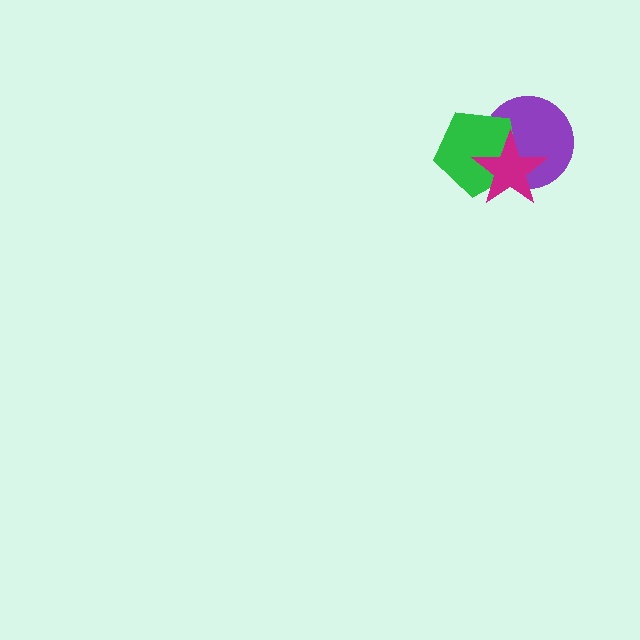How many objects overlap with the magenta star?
2 objects overlap with the magenta star.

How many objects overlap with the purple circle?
2 objects overlap with the purple circle.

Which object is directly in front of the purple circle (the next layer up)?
The green pentagon is directly in front of the purple circle.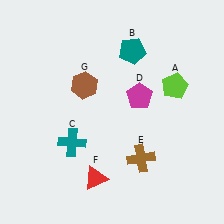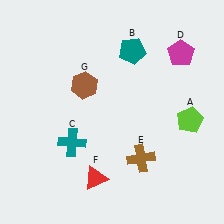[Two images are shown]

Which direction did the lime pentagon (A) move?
The lime pentagon (A) moved down.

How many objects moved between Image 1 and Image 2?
2 objects moved between the two images.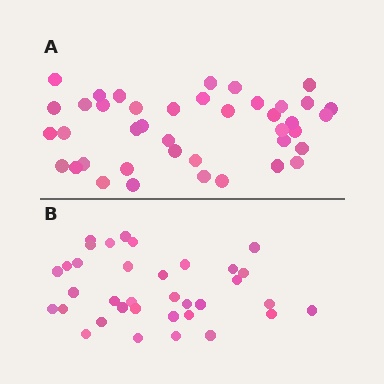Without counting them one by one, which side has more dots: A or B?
Region A (the top region) has more dots.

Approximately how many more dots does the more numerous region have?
Region A has about 6 more dots than region B.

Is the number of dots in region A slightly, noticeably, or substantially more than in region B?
Region A has only slightly more — the two regions are fairly close. The ratio is roughly 1.2 to 1.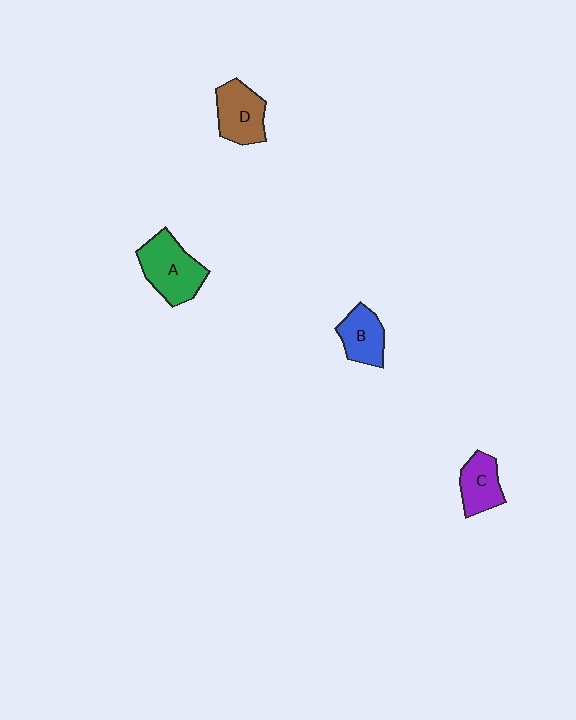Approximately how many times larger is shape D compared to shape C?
Approximately 1.2 times.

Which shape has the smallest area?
Shape C (purple).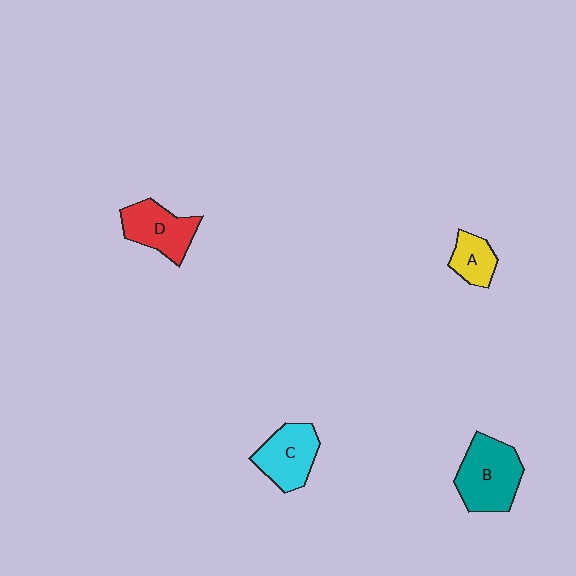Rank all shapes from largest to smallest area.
From largest to smallest: B (teal), C (cyan), D (red), A (yellow).